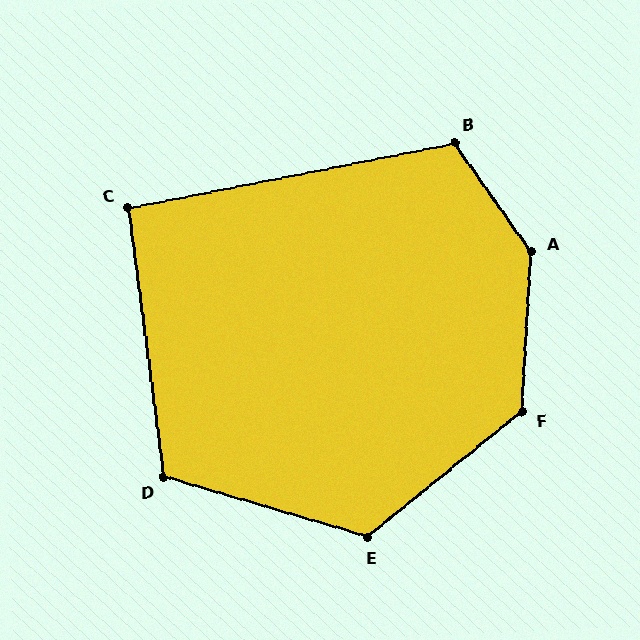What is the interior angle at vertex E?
Approximately 125 degrees (obtuse).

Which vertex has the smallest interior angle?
C, at approximately 94 degrees.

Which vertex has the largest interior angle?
A, at approximately 141 degrees.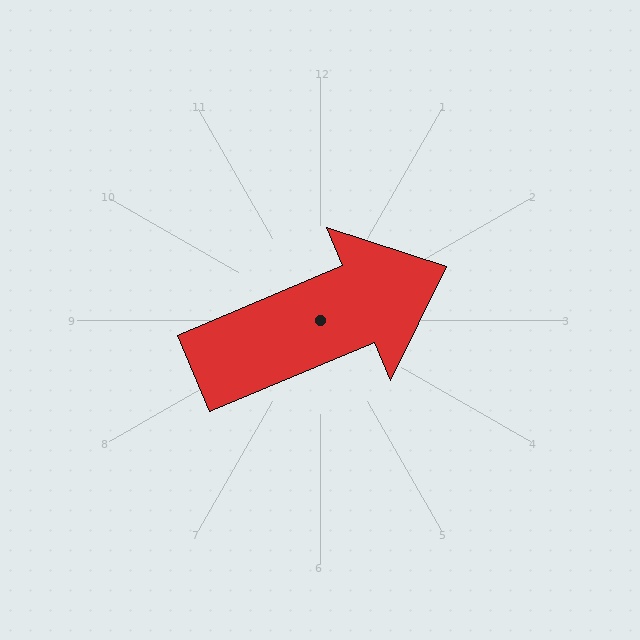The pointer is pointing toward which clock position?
Roughly 2 o'clock.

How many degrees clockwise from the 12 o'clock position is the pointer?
Approximately 67 degrees.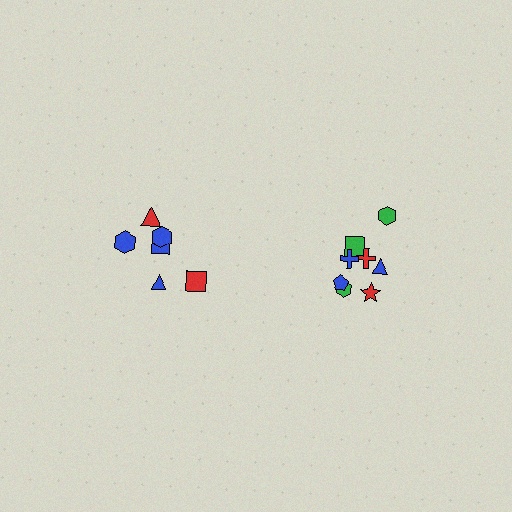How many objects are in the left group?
There are 6 objects.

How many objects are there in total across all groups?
There are 14 objects.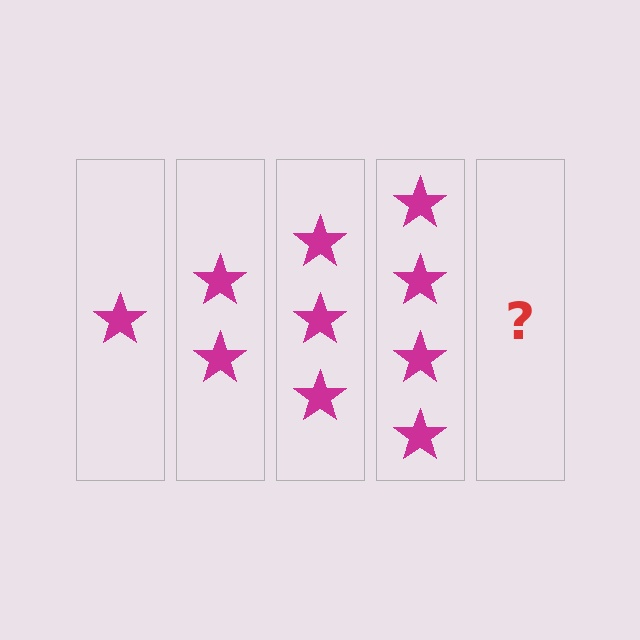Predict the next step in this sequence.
The next step is 5 stars.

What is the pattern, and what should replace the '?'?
The pattern is that each step adds one more star. The '?' should be 5 stars.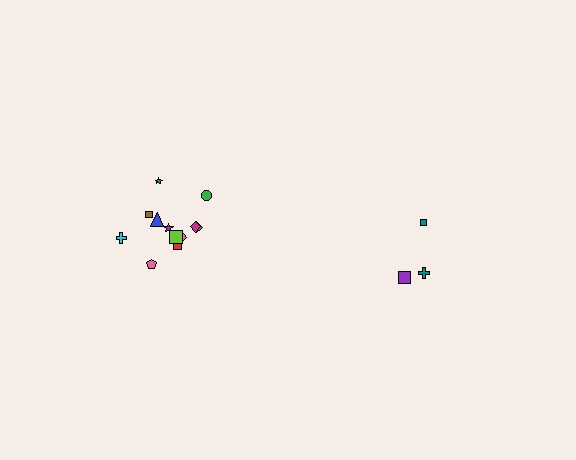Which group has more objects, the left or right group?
The left group.